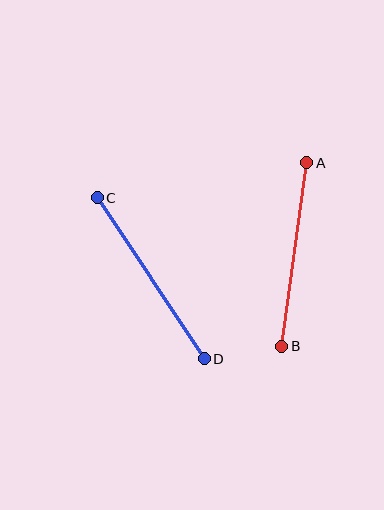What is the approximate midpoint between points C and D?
The midpoint is at approximately (151, 278) pixels.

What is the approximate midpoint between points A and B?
The midpoint is at approximately (294, 255) pixels.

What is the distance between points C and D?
The distance is approximately 193 pixels.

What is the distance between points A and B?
The distance is approximately 185 pixels.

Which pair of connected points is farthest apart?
Points C and D are farthest apart.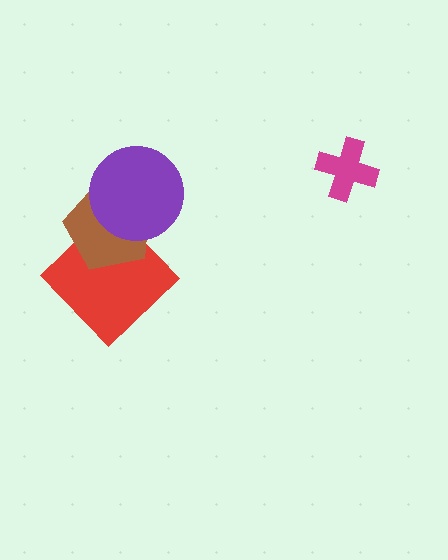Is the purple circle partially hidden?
No, no other shape covers it.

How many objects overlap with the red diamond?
1 object overlaps with the red diamond.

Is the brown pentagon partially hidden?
Yes, it is partially covered by another shape.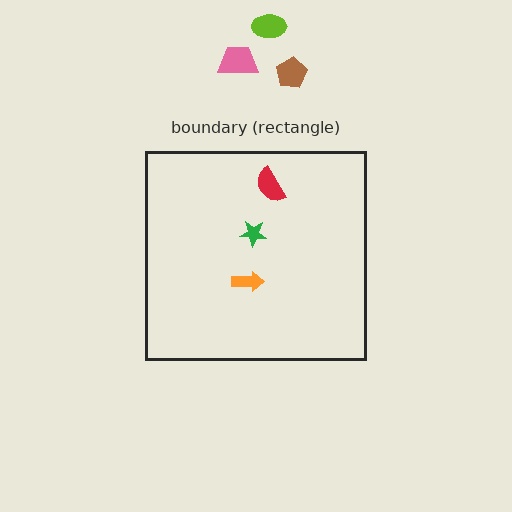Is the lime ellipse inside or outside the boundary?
Outside.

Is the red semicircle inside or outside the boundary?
Inside.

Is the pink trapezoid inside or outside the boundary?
Outside.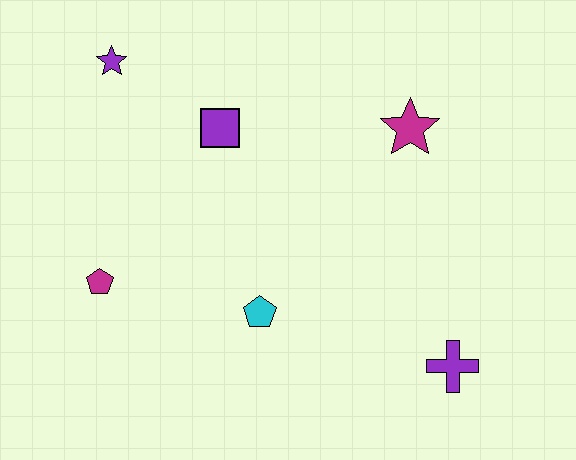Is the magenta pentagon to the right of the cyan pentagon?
No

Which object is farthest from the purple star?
The purple cross is farthest from the purple star.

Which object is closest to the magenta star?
The purple square is closest to the magenta star.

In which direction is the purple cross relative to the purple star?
The purple cross is to the right of the purple star.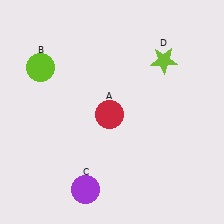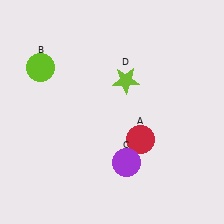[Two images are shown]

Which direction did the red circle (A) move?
The red circle (A) moved right.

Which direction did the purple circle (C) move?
The purple circle (C) moved right.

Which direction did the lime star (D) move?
The lime star (D) moved left.